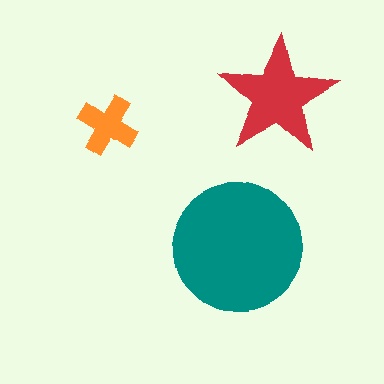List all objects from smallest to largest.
The orange cross, the red star, the teal circle.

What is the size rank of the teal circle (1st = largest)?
1st.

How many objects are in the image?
There are 3 objects in the image.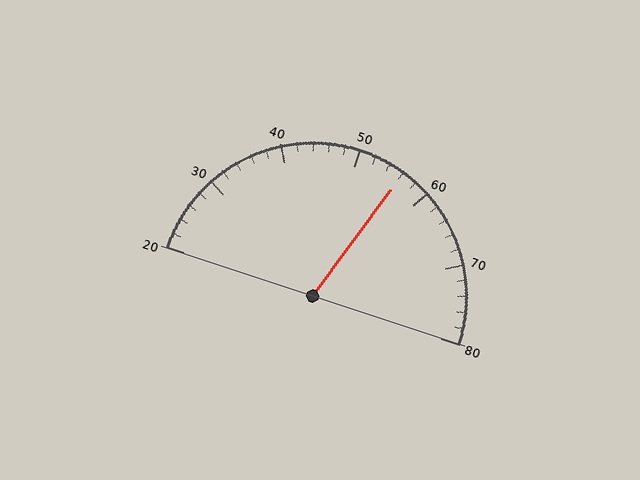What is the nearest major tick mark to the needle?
The nearest major tick mark is 60.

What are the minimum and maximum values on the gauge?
The gauge ranges from 20 to 80.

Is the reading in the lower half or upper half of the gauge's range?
The reading is in the upper half of the range (20 to 80).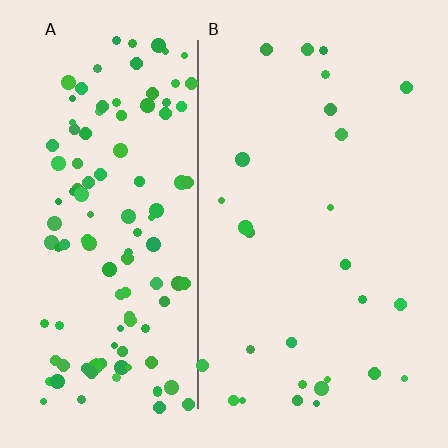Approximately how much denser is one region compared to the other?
Approximately 4.4× — region A over region B.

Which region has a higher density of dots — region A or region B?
A (the left).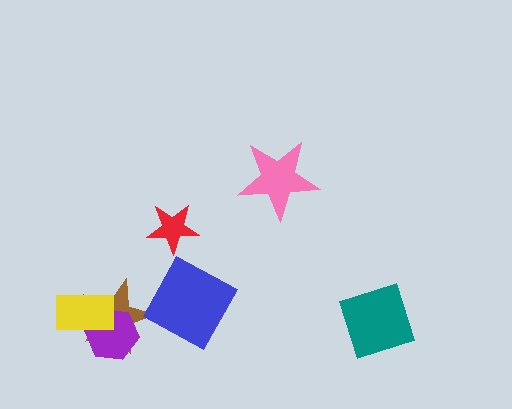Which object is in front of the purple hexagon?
The yellow rectangle is in front of the purple hexagon.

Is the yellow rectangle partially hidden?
No, no other shape covers it.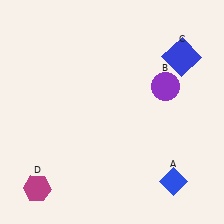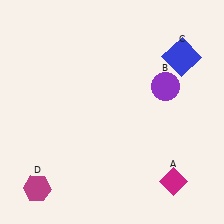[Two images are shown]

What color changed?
The diamond (A) changed from blue in Image 1 to magenta in Image 2.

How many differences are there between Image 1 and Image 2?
There is 1 difference between the two images.